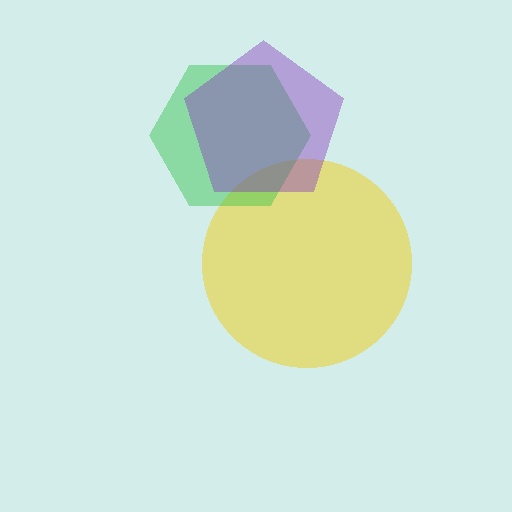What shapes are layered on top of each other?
The layered shapes are: a yellow circle, a green hexagon, a purple pentagon.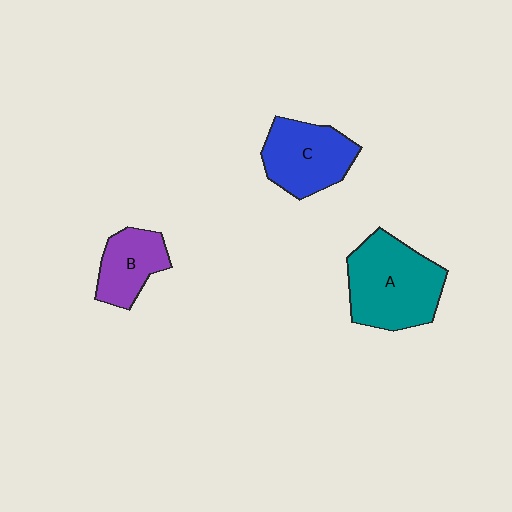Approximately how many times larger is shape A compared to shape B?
Approximately 1.8 times.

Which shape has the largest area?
Shape A (teal).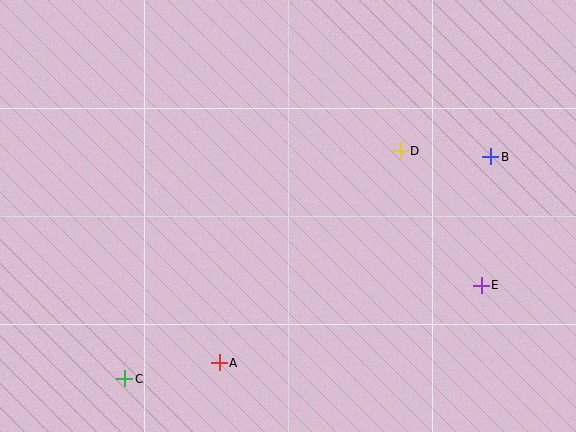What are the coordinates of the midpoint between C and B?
The midpoint between C and B is at (308, 268).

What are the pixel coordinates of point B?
Point B is at (491, 157).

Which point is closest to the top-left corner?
Point C is closest to the top-left corner.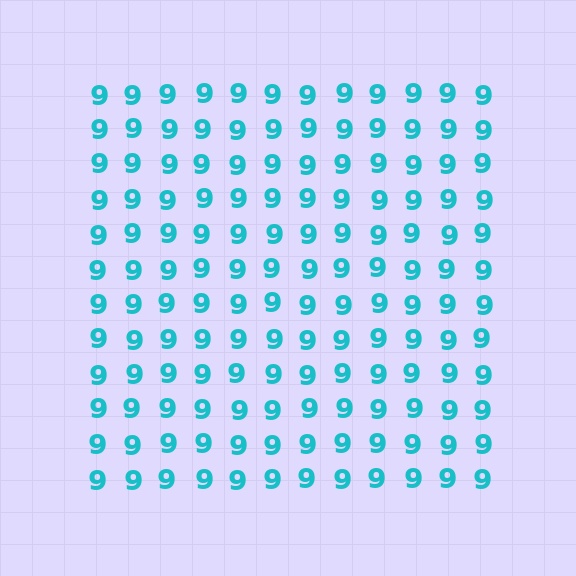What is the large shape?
The large shape is a square.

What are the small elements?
The small elements are digit 9's.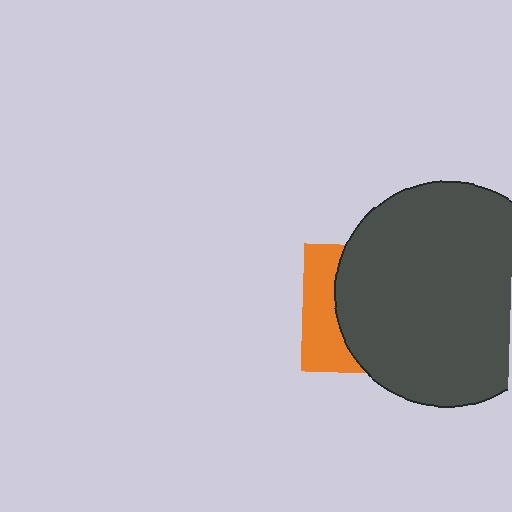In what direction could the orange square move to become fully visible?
The orange square could move left. That would shift it out from behind the dark gray circle entirely.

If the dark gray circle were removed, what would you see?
You would see the complete orange square.